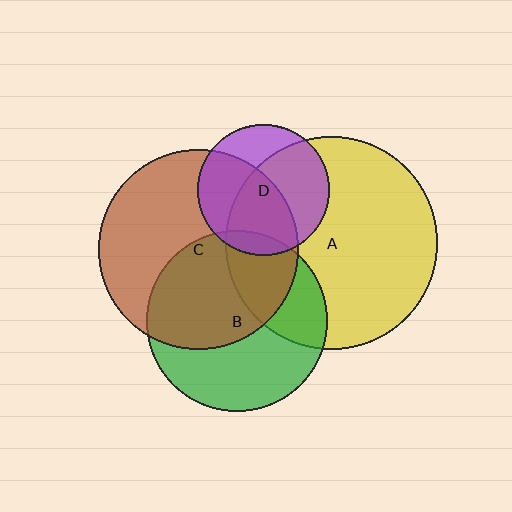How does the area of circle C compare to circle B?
Approximately 1.2 times.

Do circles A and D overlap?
Yes.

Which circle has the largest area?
Circle A (yellow).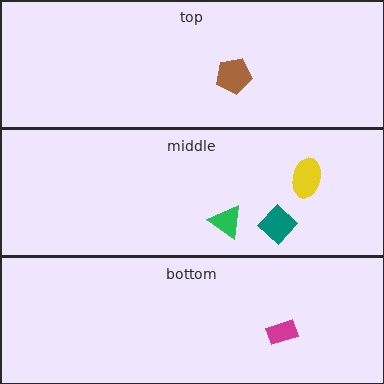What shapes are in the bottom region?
The magenta rectangle.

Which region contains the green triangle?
The middle region.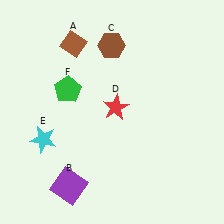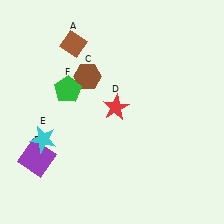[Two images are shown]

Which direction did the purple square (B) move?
The purple square (B) moved left.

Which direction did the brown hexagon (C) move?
The brown hexagon (C) moved down.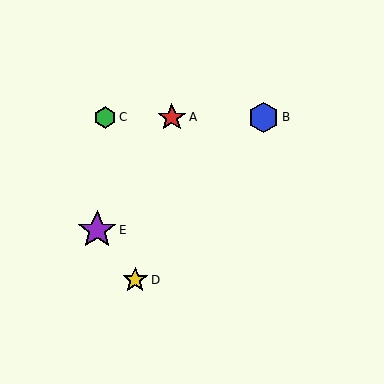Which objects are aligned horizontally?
Objects A, B, C are aligned horizontally.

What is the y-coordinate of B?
Object B is at y≈117.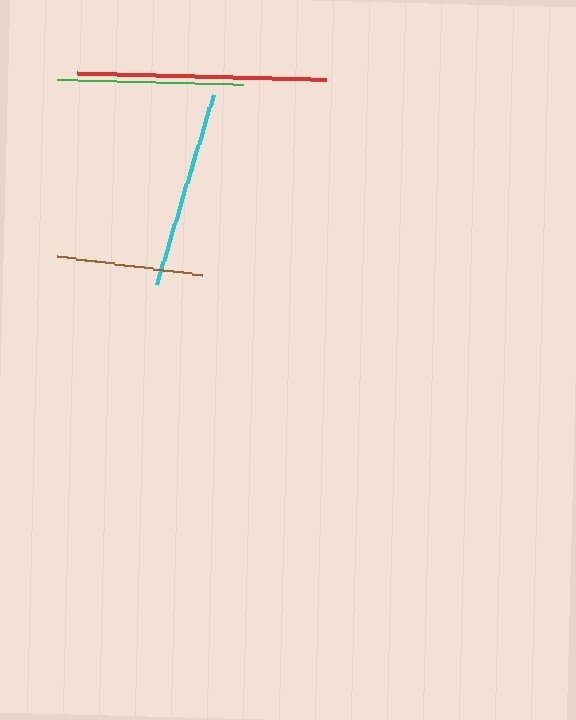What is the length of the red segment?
The red segment is approximately 249 pixels long.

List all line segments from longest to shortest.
From longest to shortest: red, cyan, green, brown.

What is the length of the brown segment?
The brown segment is approximately 147 pixels long.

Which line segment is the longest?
The red line is the longest at approximately 249 pixels.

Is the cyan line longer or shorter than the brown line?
The cyan line is longer than the brown line.